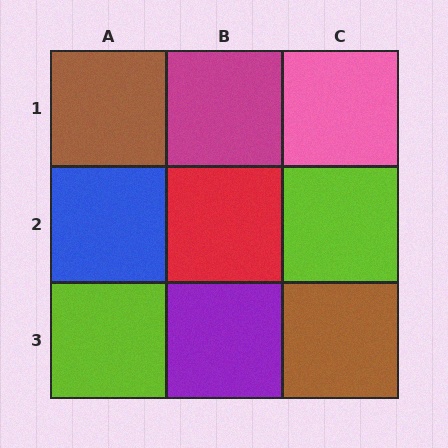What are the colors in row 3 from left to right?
Lime, purple, brown.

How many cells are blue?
1 cell is blue.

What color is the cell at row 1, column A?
Brown.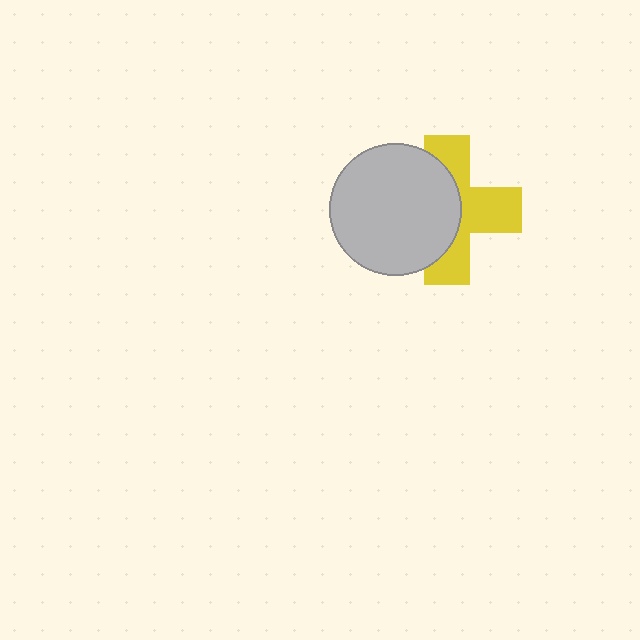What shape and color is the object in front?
The object in front is a light gray circle.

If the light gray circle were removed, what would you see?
You would see the complete yellow cross.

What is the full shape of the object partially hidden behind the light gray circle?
The partially hidden object is a yellow cross.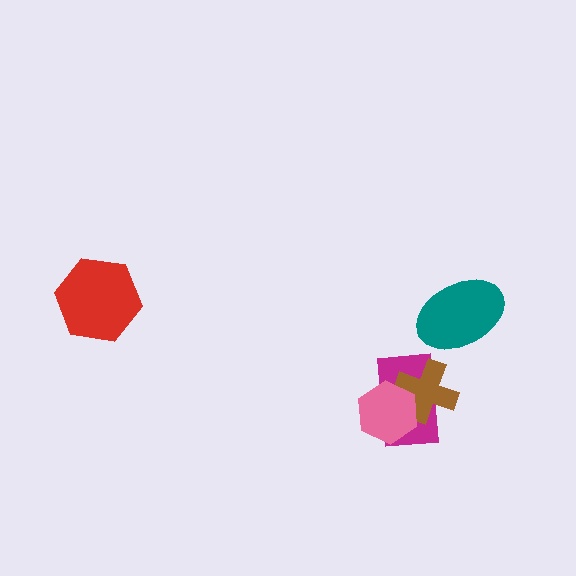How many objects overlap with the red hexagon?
0 objects overlap with the red hexagon.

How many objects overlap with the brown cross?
2 objects overlap with the brown cross.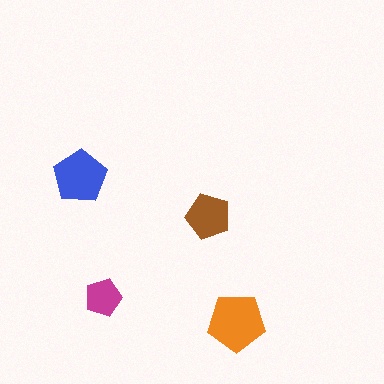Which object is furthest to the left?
The blue pentagon is leftmost.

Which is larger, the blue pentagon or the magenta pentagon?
The blue one.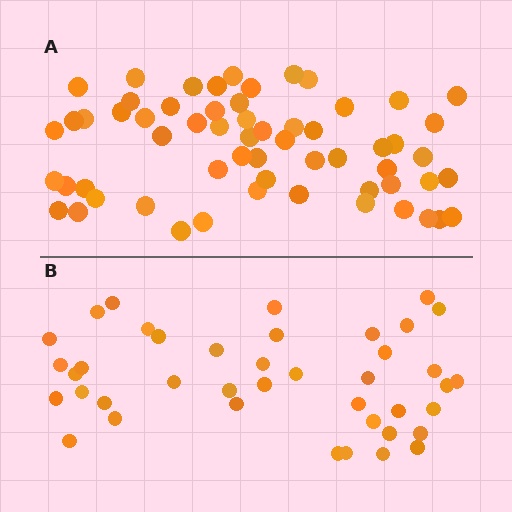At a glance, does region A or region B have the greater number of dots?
Region A (the top region) has more dots.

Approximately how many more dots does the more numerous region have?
Region A has approximately 20 more dots than region B.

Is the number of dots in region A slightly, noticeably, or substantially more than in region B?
Region A has substantially more. The ratio is roughly 1.5 to 1.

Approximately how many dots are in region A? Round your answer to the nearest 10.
About 60 dots.